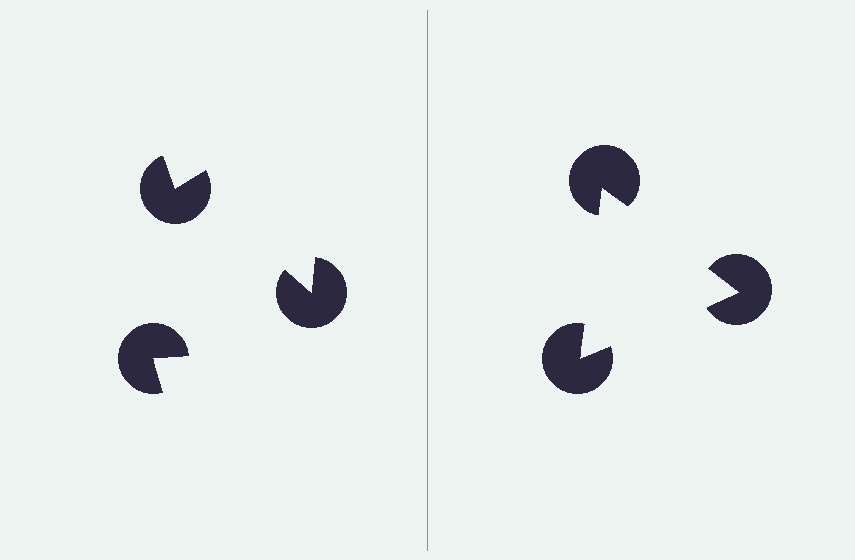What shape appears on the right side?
An illusory triangle.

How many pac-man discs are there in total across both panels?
6 — 3 on each side.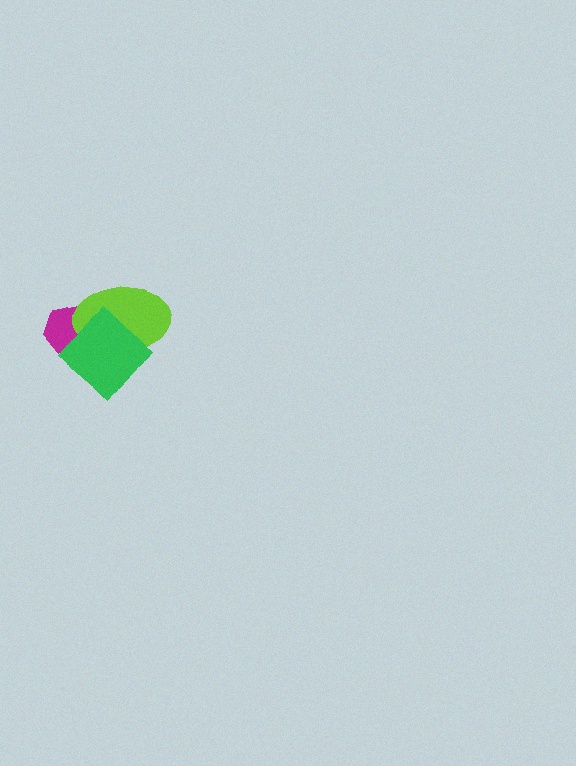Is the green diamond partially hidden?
No, no other shape covers it.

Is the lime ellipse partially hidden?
Yes, it is partially covered by another shape.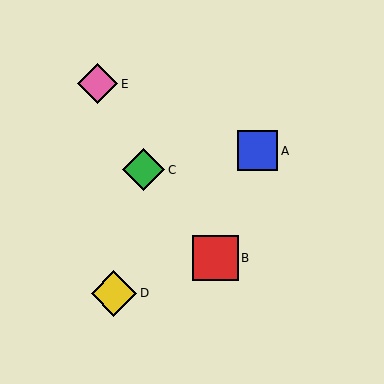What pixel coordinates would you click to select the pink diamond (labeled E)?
Click at (98, 84) to select the pink diamond E.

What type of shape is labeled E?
Shape E is a pink diamond.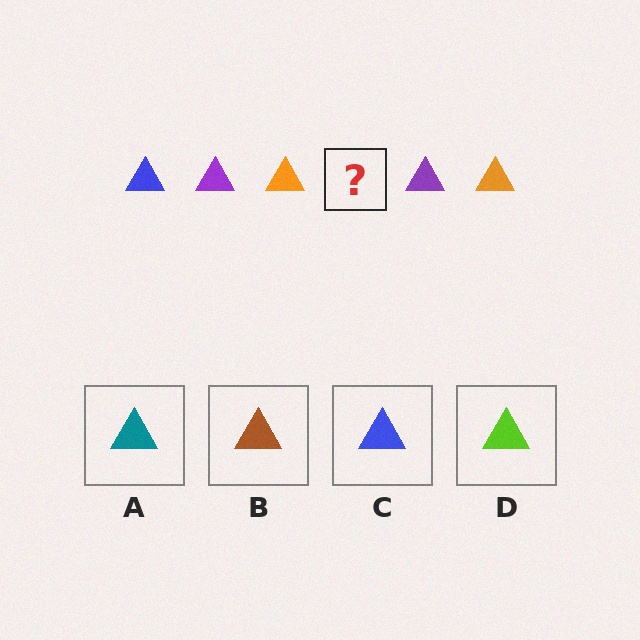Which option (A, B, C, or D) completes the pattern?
C.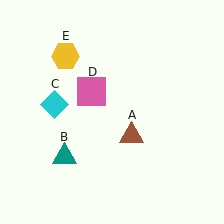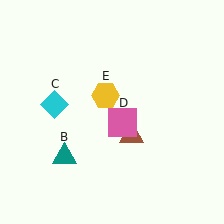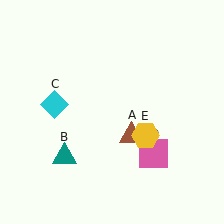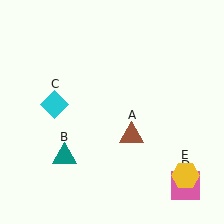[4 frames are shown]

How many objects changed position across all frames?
2 objects changed position: pink square (object D), yellow hexagon (object E).